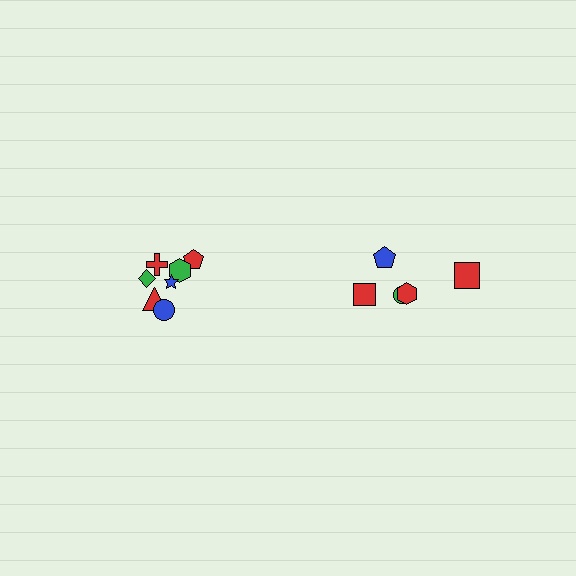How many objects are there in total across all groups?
There are 12 objects.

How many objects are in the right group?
There are 5 objects.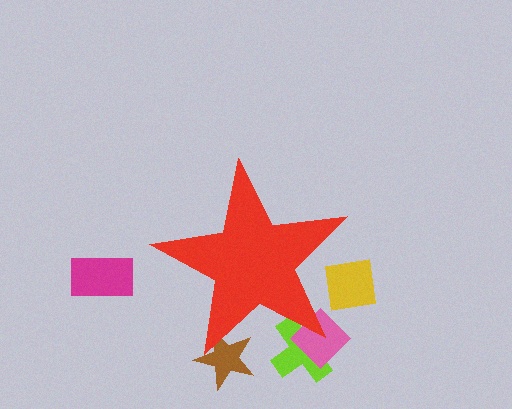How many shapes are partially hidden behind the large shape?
4 shapes are partially hidden.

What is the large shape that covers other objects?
A red star.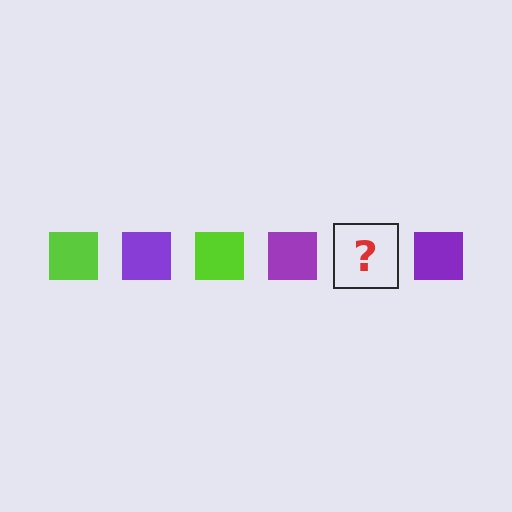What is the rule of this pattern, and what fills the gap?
The rule is that the pattern cycles through lime, purple squares. The gap should be filled with a lime square.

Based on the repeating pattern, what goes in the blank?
The blank should be a lime square.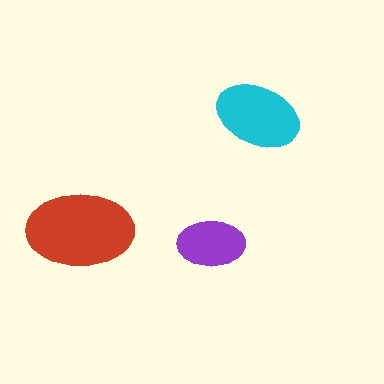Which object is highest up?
The cyan ellipse is topmost.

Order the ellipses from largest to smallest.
the red one, the cyan one, the purple one.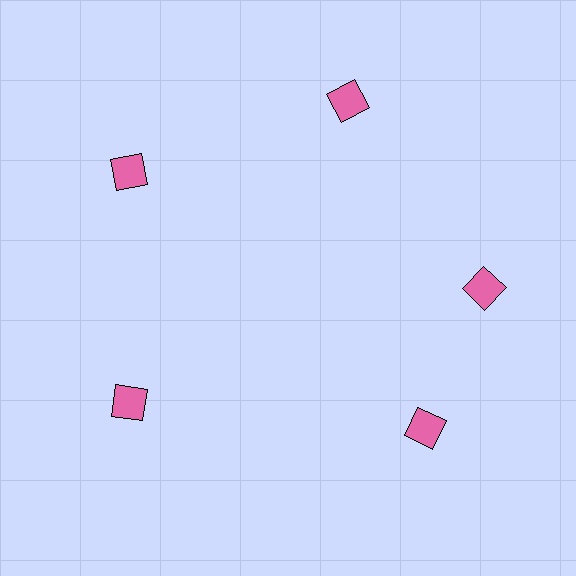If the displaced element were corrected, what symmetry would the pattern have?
It would have 5-fold rotational symmetry — the pattern would map onto itself every 72 degrees.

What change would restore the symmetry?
The symmetry would be restored by rotating it back into even spacing with its neighbors so that all 5 squares sit at equal angles and equal distance from the center.